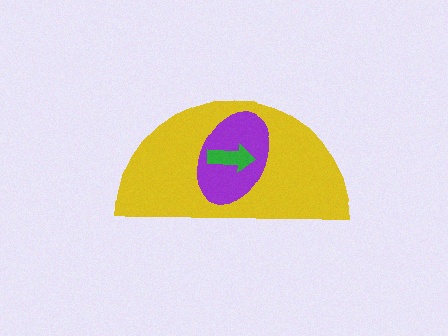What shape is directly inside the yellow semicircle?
The purple ellipse.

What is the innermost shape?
The green arrow.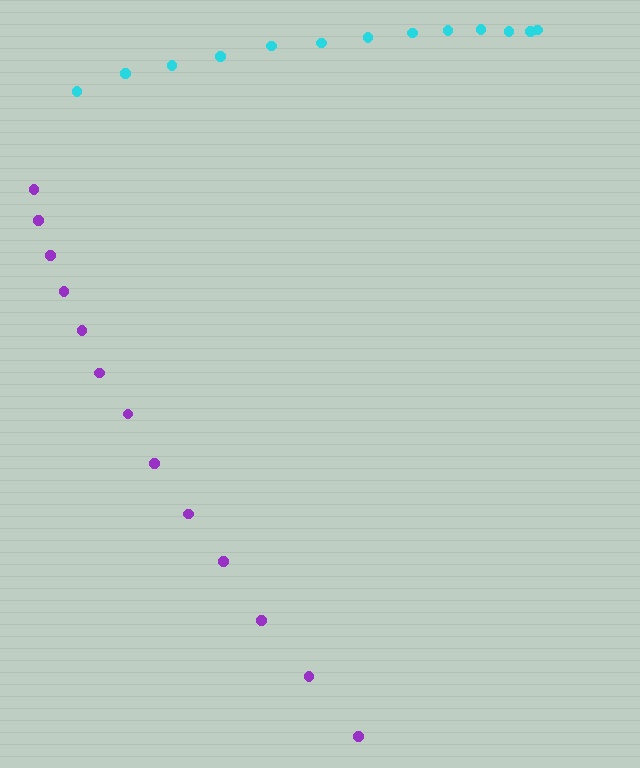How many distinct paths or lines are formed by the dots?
There are 2 distinct paths.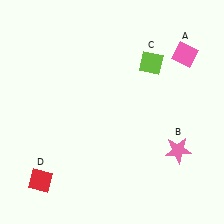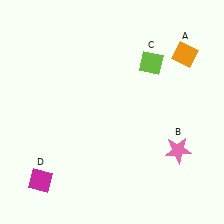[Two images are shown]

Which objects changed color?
A changed from pink to orange. D changed from red to magenta.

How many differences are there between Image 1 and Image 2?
There are 2 differences between the two images.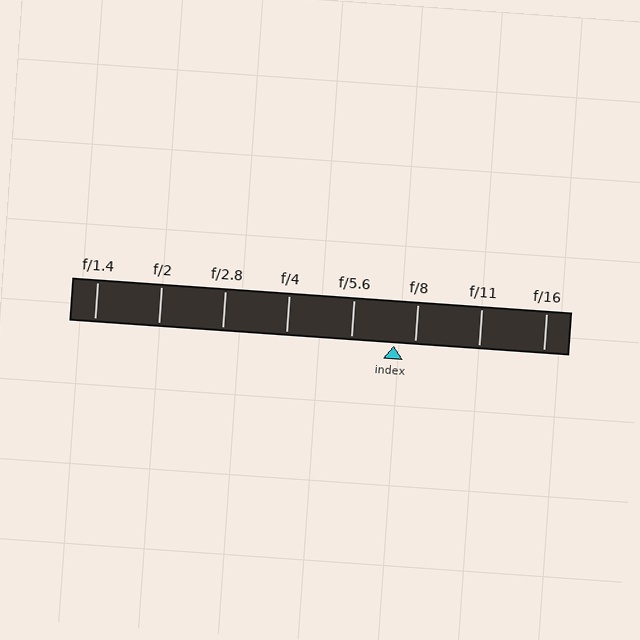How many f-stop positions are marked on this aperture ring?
There are 8 f-stop positions marked.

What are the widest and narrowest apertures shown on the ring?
The widest aperture shown is f/1.4 and the narrowest is f/16.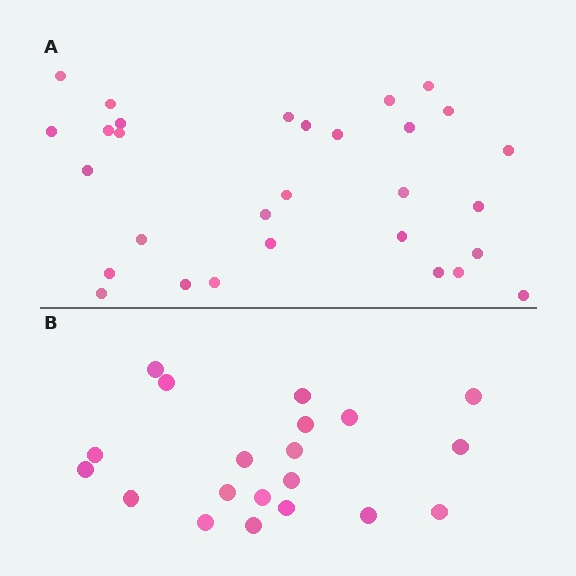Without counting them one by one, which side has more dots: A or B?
Region A (the top region) has more dots.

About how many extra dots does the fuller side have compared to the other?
Region A has roughly 10 or so more dots than region B.